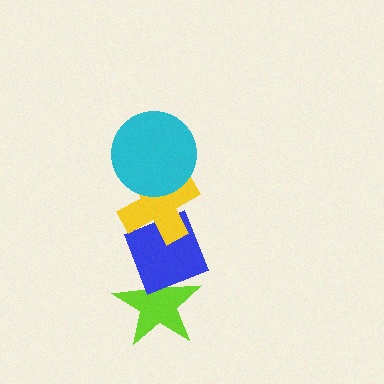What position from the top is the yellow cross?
The yellow cross is 2nd from the top.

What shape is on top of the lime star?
The blue diamond is on top of the lime star.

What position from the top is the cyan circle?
The cyan circle is 1st from the top.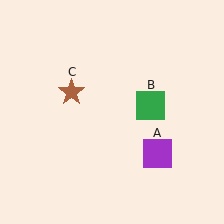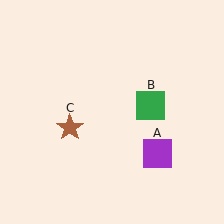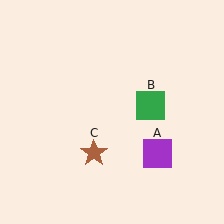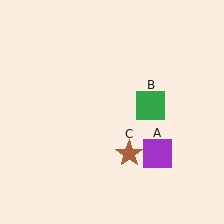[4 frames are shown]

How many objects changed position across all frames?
1 object changed position: brown star (object C).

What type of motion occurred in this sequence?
The brown star (object C) rotated counterclockwise around the center of the scene.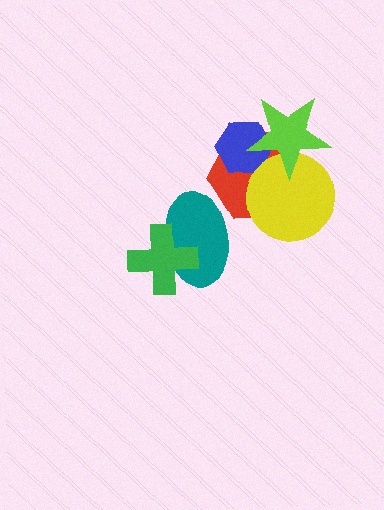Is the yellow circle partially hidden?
Yes, it is partially covered by another shape.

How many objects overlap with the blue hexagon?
2 objects overlap with the blue hexagon.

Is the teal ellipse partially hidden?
Yes, it is partially covered by another shape.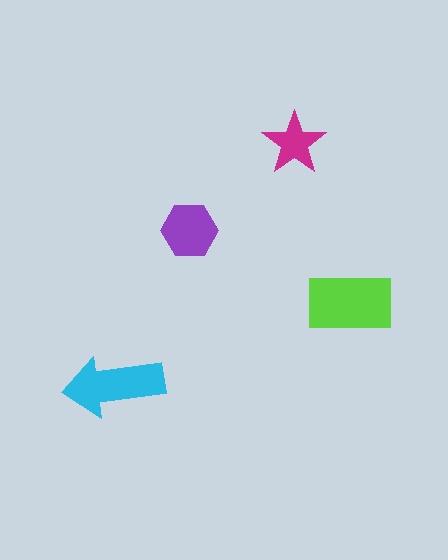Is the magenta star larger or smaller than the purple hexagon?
Smaller.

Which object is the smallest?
The magenta star.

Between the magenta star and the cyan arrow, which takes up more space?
The cyan arrow.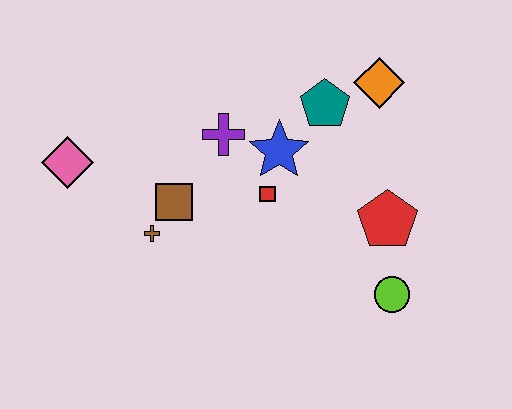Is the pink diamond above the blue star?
No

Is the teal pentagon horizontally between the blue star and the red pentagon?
Yes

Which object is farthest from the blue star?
The pink diamond is farthest from the blue star.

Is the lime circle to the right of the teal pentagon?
Yes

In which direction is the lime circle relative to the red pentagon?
The lime circle is below the red pentagon.